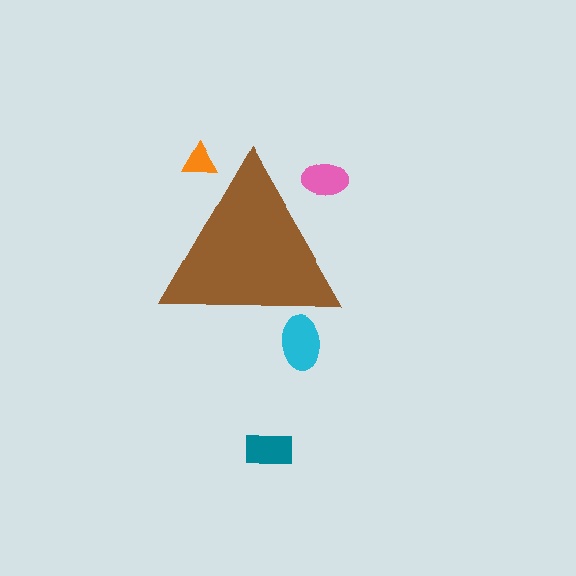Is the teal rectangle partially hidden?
No, the teal rectangle is fully visible.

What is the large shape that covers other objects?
A brown triangle.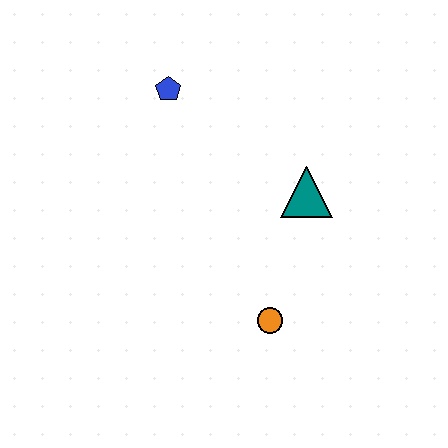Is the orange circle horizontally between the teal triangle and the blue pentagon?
Yes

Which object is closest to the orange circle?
The teal triangle is closest to the orange circle.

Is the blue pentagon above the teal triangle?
Yes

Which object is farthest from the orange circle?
The blue pentagon is farthest from the orange circle.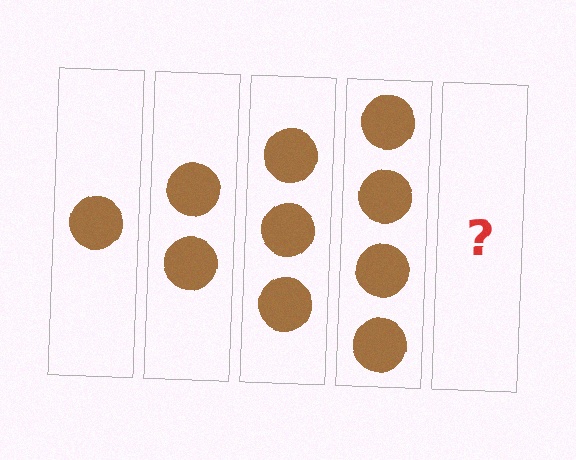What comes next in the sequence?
The next element should be 5 circles.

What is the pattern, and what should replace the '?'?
The pattern is that each step adds one more circle. The '?' should be 5 circles.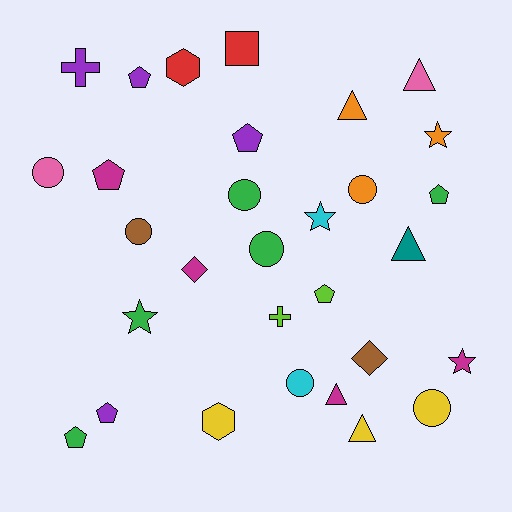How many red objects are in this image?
There are 2 red objects.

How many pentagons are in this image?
There are 7 pentagons.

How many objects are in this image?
There are 30 objects.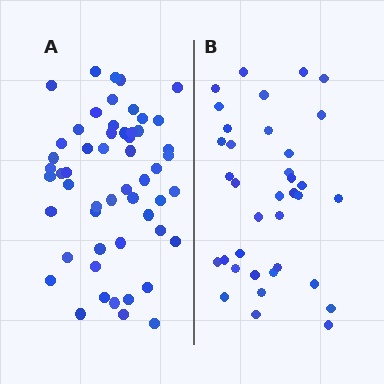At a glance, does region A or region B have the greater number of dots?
Region A (the left region) has more dots.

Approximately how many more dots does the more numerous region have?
Region A has approximately 20 more dots than region B.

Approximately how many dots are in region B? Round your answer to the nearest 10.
About 40 dots. (The exact count is 36, which rounds to 40.)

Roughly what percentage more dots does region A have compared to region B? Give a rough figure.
About 50% more.